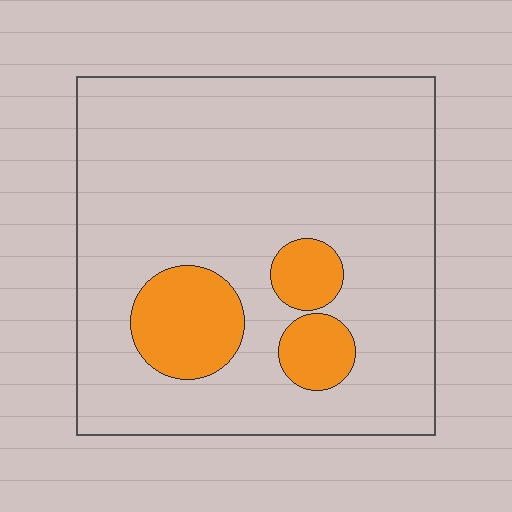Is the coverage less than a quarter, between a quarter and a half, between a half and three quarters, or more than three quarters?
Less than a quarter.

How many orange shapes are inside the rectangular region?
3.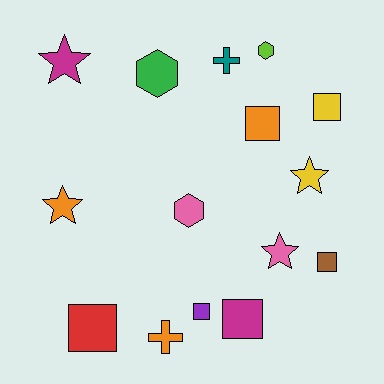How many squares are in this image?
There are 6 squares.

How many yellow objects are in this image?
There are 2 yellow objects.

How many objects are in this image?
There are 15 objects.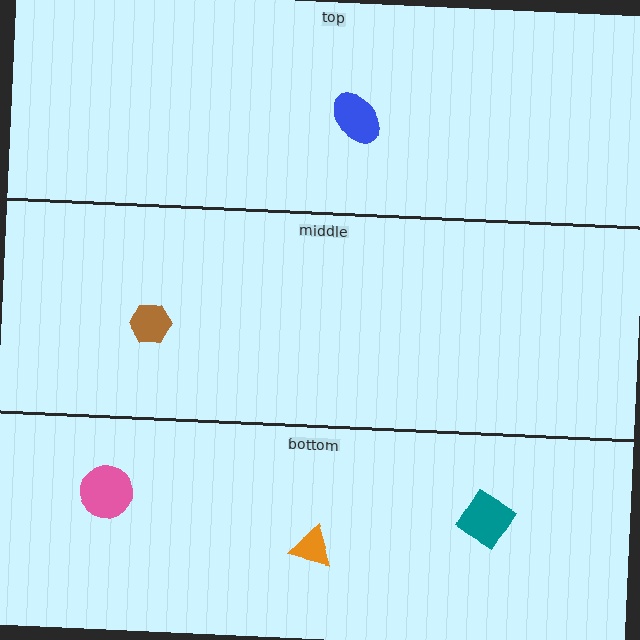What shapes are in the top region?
The blue ellipse.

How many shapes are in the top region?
1.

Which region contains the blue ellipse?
The top region.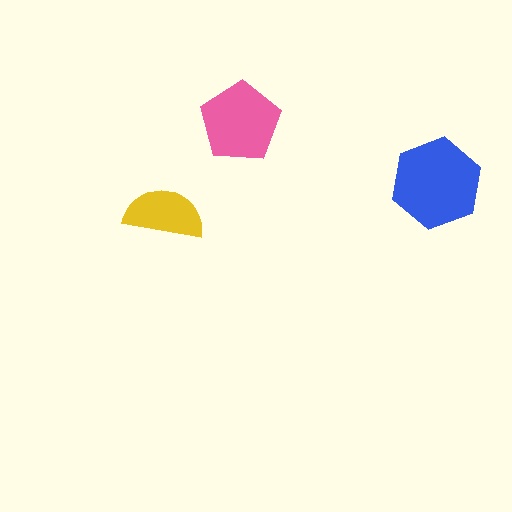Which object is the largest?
The blue hexagon.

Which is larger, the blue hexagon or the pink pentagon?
The blue hexagon.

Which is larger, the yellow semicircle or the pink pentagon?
The pink pentagon.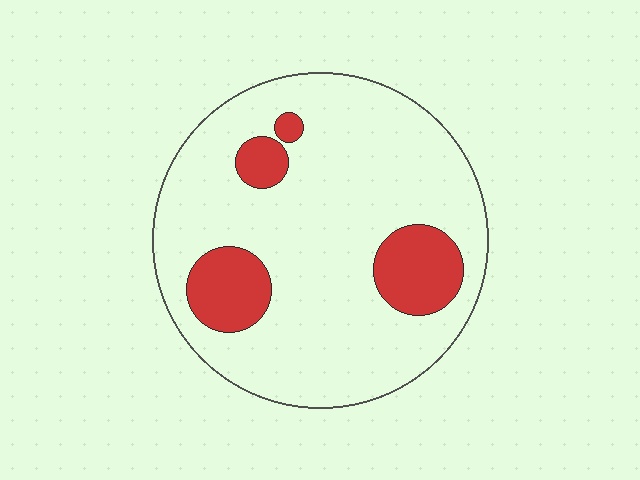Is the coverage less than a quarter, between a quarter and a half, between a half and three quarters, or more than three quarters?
Less than a quarter.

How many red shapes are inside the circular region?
4.